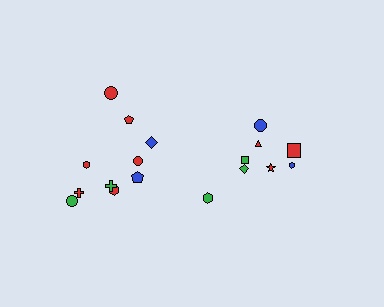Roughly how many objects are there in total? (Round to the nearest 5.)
Roughly 20 objects in total.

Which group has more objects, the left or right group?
The left group.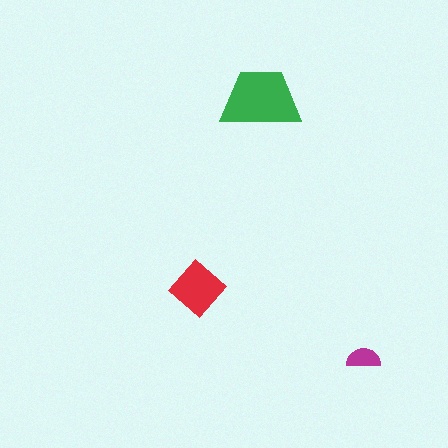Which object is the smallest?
The magenta semicircle.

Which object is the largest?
The green trapezoid.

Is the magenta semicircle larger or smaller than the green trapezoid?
Smaller.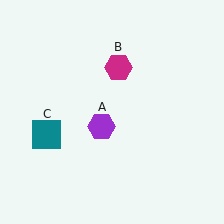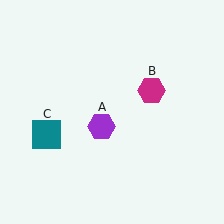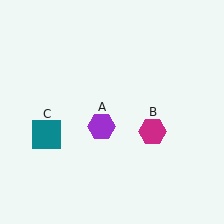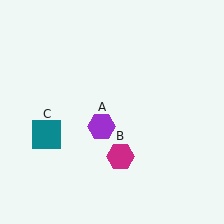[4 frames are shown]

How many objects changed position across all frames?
1 object changed position: magenta hexagon (object B).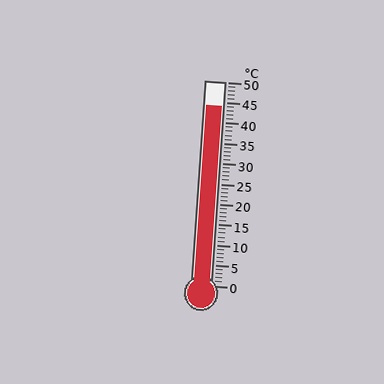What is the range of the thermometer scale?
The thermometer scale ranges from 0°C to 50°C.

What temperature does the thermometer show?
The thermometer shows approximately 44°C.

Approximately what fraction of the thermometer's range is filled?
The thermometer is filled to approximately 90% of its range.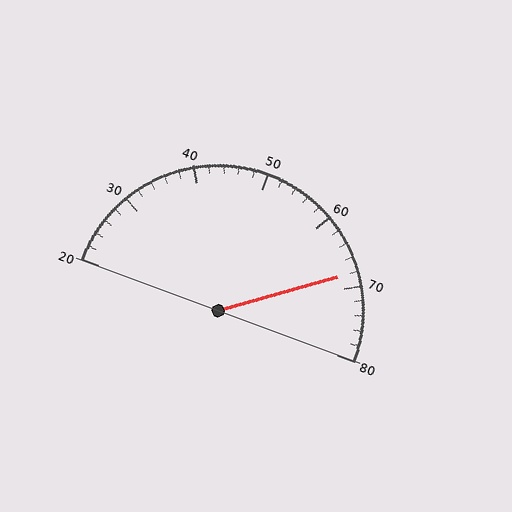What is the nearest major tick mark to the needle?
The nearest major tick mark is 70.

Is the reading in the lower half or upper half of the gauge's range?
The reading is in the upper half of the range (20 to 80).